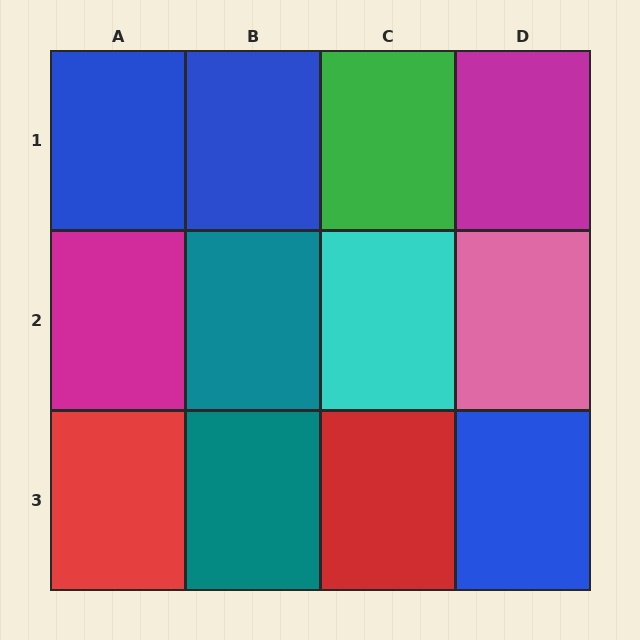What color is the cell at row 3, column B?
Teal.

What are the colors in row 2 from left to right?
Magenta, teal, cyan, pink.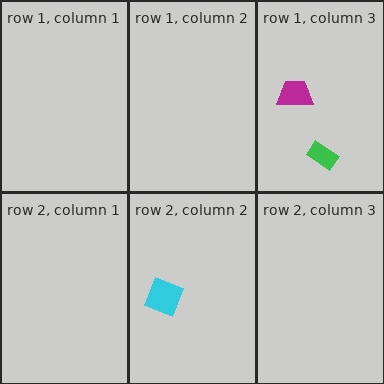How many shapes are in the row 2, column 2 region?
1.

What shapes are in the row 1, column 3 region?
The green rectangle, the magenta trapezoid.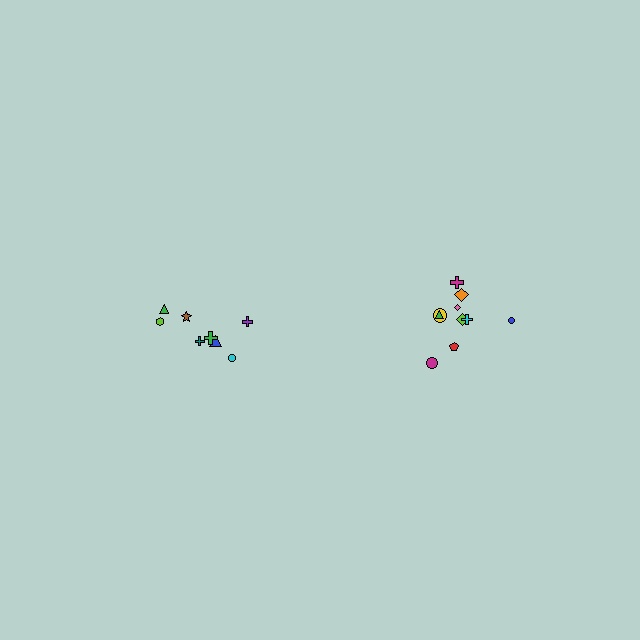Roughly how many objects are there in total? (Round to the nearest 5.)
Roughly 20 objects in total.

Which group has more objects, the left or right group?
The right group.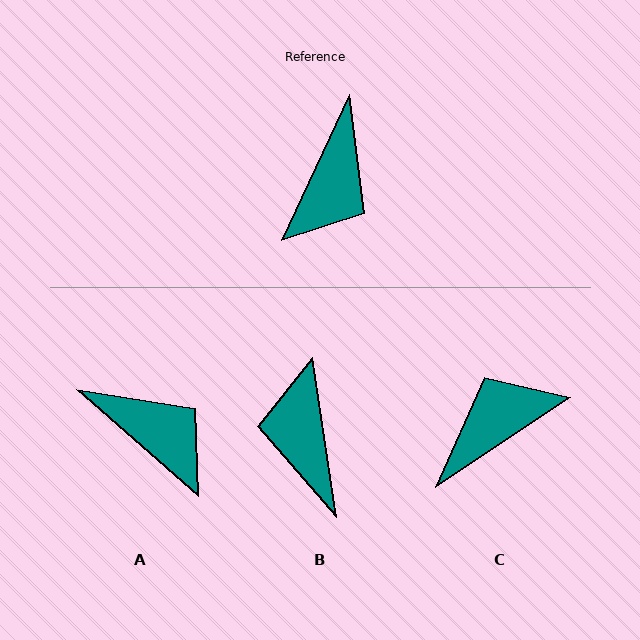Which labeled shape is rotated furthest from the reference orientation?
C, about 149 degrees away.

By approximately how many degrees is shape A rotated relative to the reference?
Approximately 74 degrees counter-clockwise.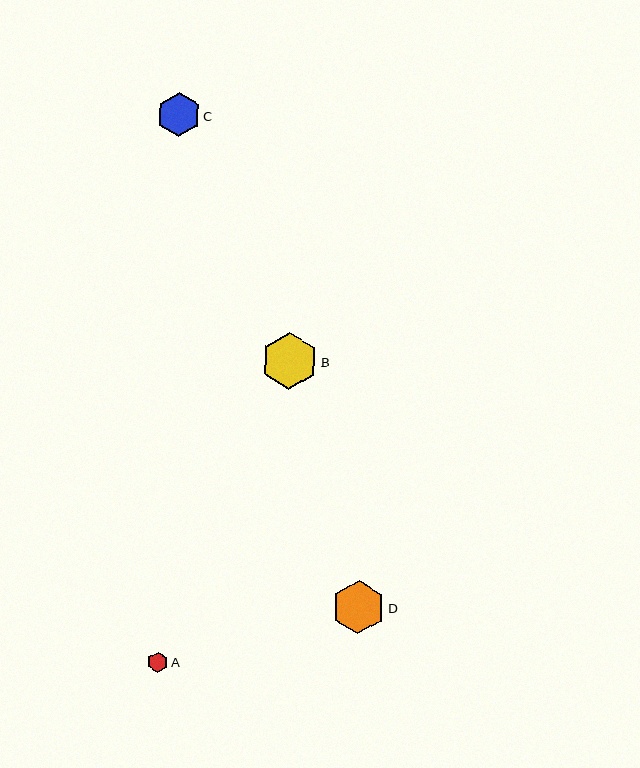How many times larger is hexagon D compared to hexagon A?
Hexagon D is approximately 2.6 times the size of hexagon A.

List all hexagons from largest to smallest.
From largest to smallest: B, D, C, A.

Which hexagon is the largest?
Hexagon B is the largest with a size of approximately 57 pixels.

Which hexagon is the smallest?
Hexagon A is the smallest with a size of approximately 20 pixels.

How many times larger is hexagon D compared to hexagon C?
Hexagon D is approximately 1.2 times the size of hexagon C.